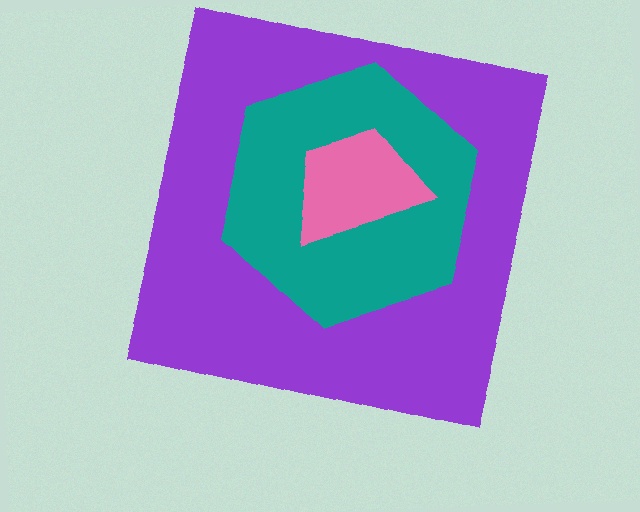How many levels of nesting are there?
3.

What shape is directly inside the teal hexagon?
The pink trapezoid.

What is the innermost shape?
The pink trapezoid.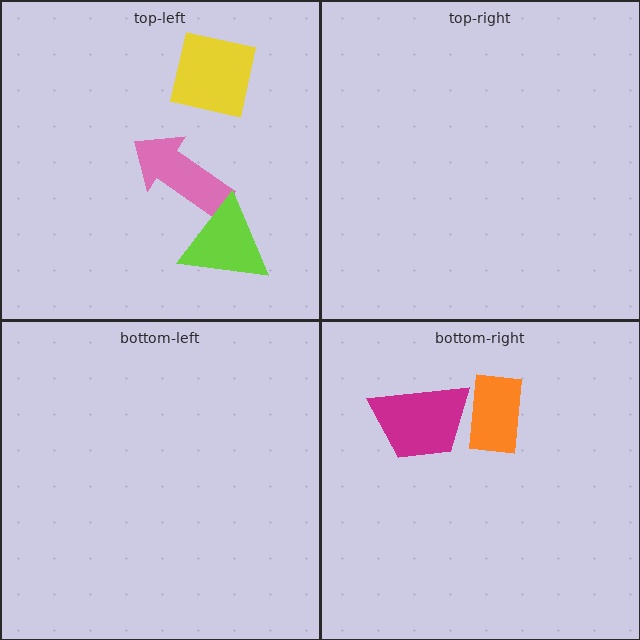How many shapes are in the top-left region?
3.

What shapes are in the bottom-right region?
The orange rectangle, the magenta trapezoid.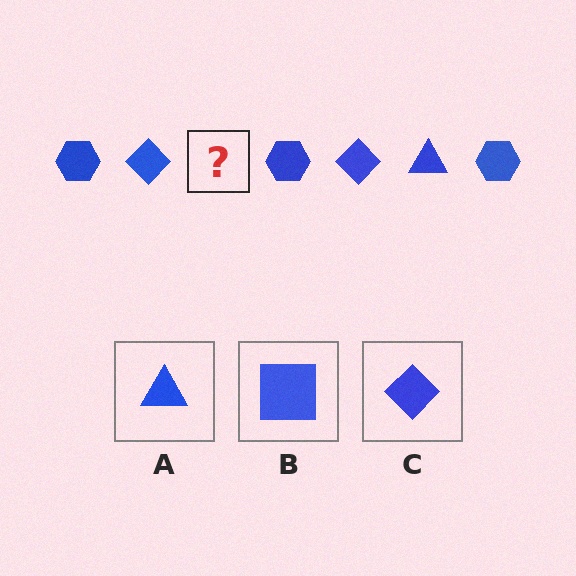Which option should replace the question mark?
Option A.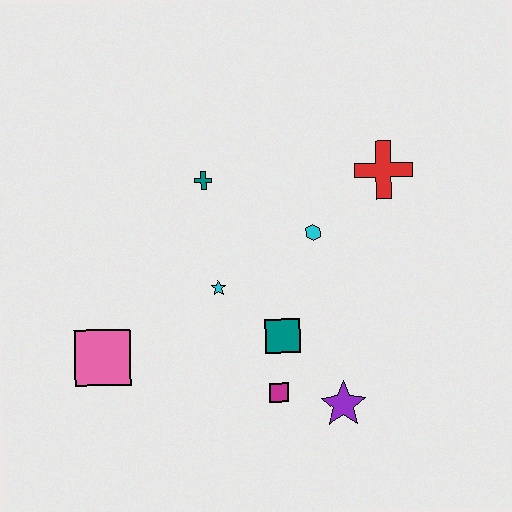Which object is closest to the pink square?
The cyan star is closest to the pink square.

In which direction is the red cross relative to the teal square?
The red cross is above the teal square.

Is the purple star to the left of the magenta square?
No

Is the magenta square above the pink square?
No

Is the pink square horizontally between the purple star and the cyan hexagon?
No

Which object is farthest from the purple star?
The teal cross is farthest from the purple star.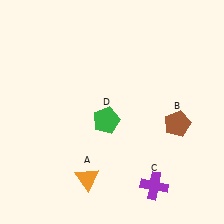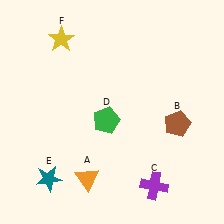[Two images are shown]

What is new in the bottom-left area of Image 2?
A teal star (E) was added in the bottom-left area of Image 2.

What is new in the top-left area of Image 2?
A yellow star (F) was added in the top-left area of Image 2.